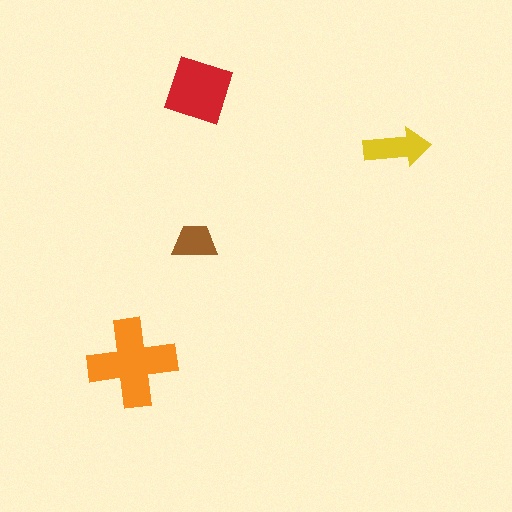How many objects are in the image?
There are 4 objects in the image.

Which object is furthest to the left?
The orange cross is leftmost.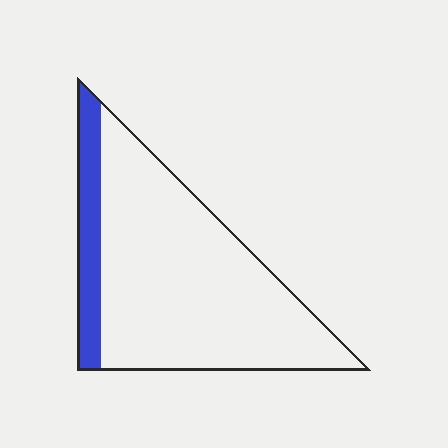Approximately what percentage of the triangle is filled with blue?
Approximately 15%.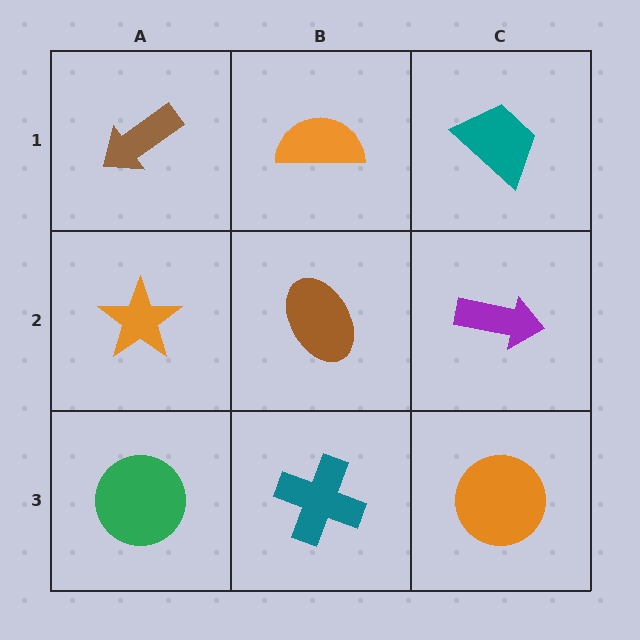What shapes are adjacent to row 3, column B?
A brown ellipse (row 2, column B), a green circle (row 3, column A), an orange circle (row 3, column C).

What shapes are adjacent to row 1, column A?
An orange star (row 2, column A), an orange semicircle (row 1, column B).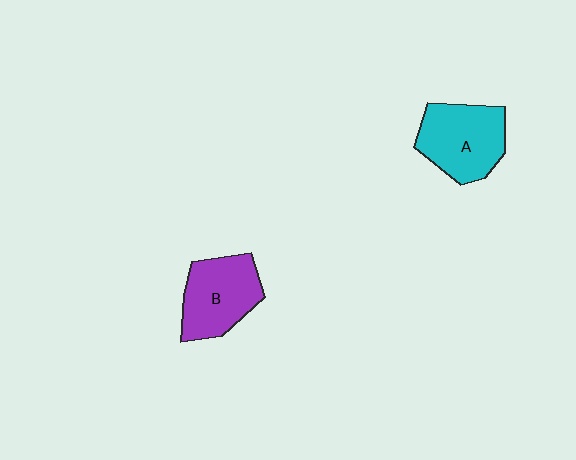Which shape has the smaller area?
Shape B (purple).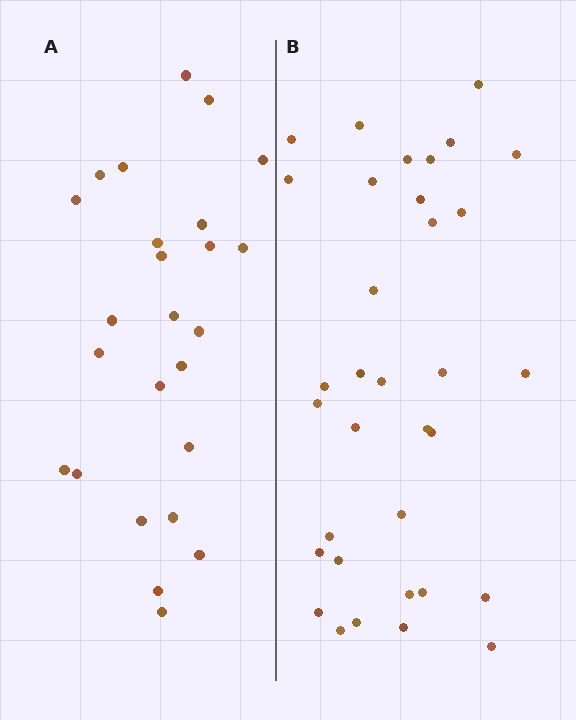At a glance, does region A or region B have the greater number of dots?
Region B (the right region) has more dots.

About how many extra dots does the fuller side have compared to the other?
Region B has roughly 8 or so more dots than region A.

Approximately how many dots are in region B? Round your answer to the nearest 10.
About 30 dots. (The exact count is 34, which rounds to 30.)